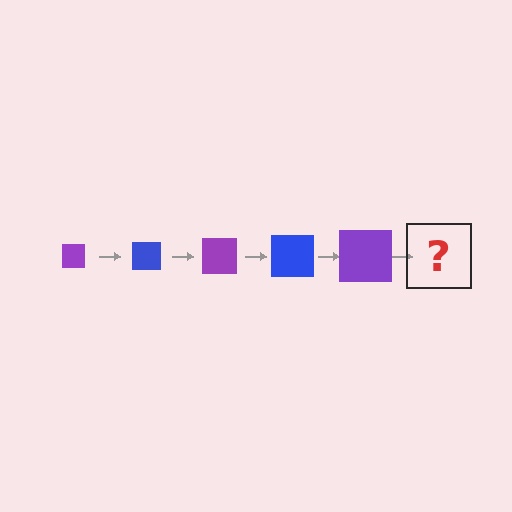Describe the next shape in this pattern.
It should be a blue square, larger than the previous one.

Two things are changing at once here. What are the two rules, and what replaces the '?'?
The two rules are that the square grows larger each step and the color cycles through purple and blue. The '?' should be a blue square, larger than the previous one.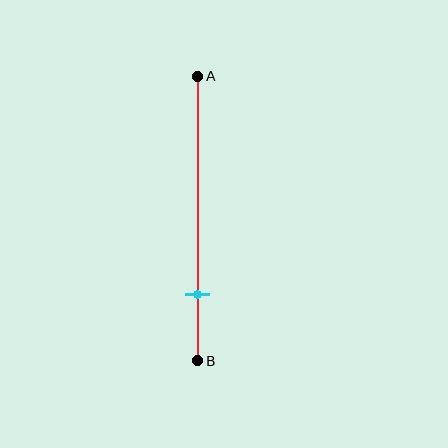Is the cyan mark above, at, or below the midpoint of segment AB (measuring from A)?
The cyan mark is below the midpoint of segment AB.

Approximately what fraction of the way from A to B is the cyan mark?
The cyan mark is approximately 75% of the way from A to B.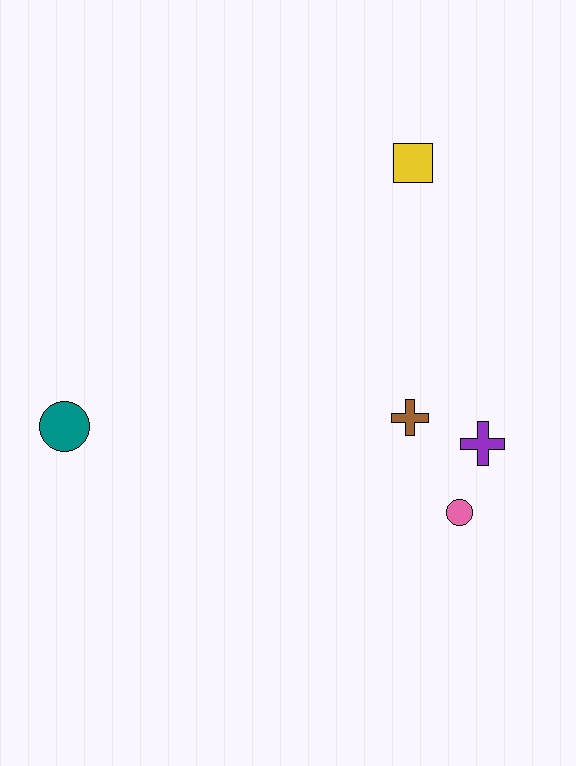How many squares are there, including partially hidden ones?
There is 1 square.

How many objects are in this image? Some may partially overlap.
There are 5 objects.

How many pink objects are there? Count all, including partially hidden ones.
There is 1 pink object.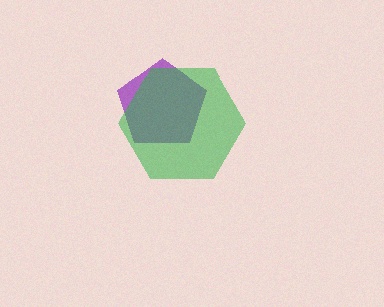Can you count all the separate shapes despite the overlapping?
Yes, there are 2 separate shapes.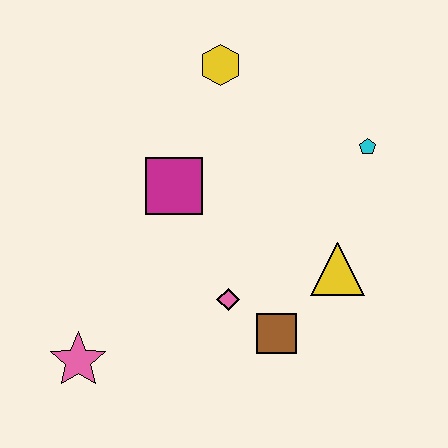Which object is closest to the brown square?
The pink diamond is closest to the brown square.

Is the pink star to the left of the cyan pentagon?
Yes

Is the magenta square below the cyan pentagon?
Yes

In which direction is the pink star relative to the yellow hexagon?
The pink star is below the yellow hexagon.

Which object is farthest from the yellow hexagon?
The pink star is farthest from the yellow hexagon.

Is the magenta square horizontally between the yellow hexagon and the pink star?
Yes